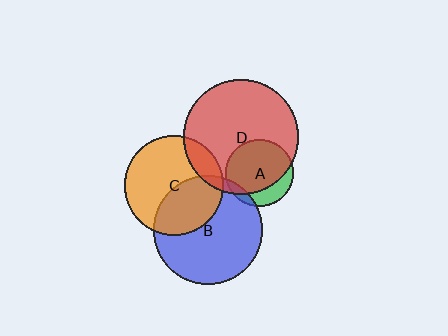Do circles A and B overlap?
Yes.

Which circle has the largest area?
Circle D (red).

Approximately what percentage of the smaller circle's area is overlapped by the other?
Approximately 10%.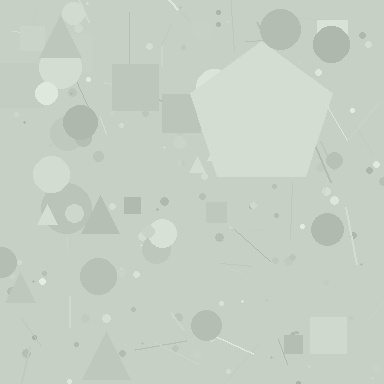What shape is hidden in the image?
A pentagon is hidden in the image.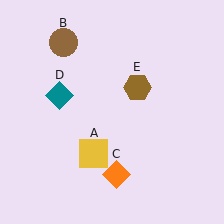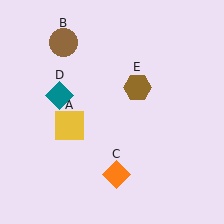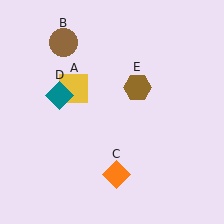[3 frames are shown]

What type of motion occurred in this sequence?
The yellow square (object A) rotated clockwise around the center of the scene.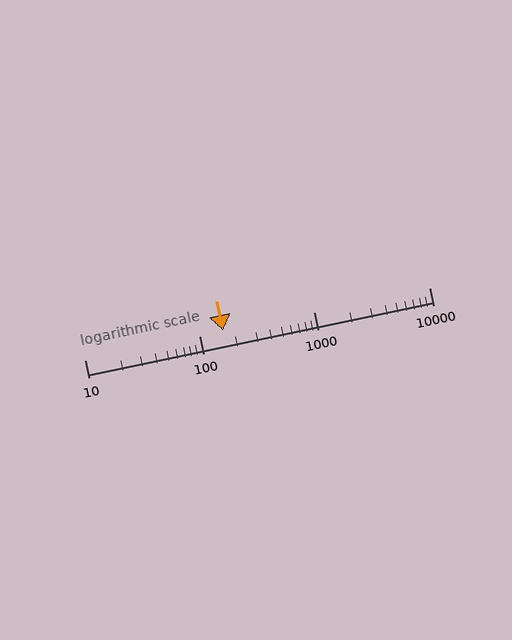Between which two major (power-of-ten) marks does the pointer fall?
The pointer is between 100 and 1000.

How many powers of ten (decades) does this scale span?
The scale spans 3 decades, from 10 to 10000.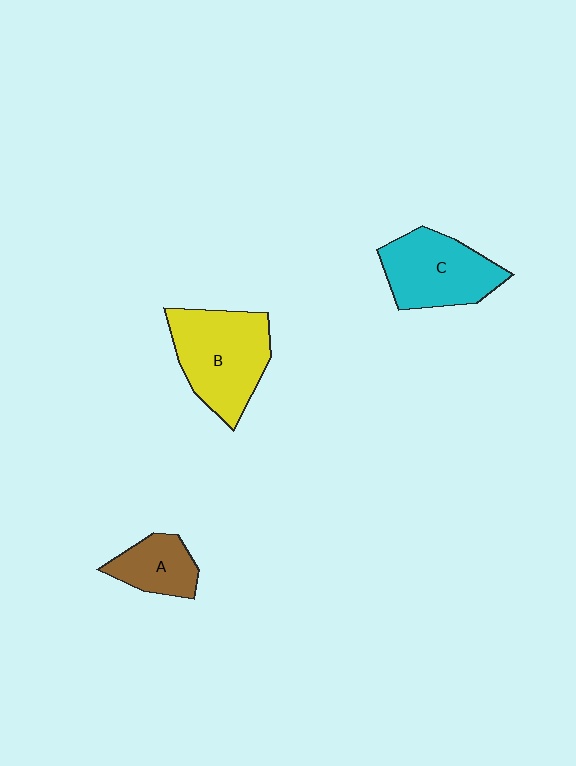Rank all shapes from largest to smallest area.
From largest to smallest: B (yellow), C (cyan), A (brown).